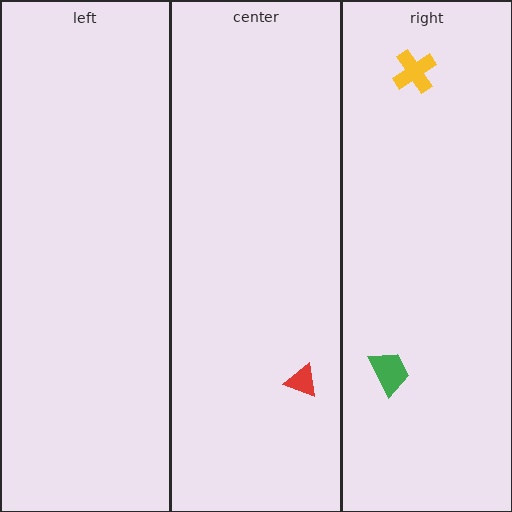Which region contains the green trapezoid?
The right region.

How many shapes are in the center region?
1.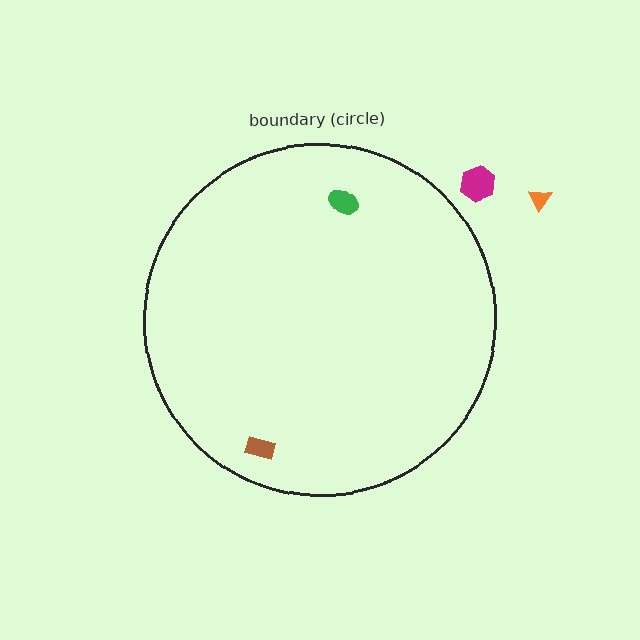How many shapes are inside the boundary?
2 inside, 2 outside.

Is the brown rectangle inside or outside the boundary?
Inside.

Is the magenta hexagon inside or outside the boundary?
Outside.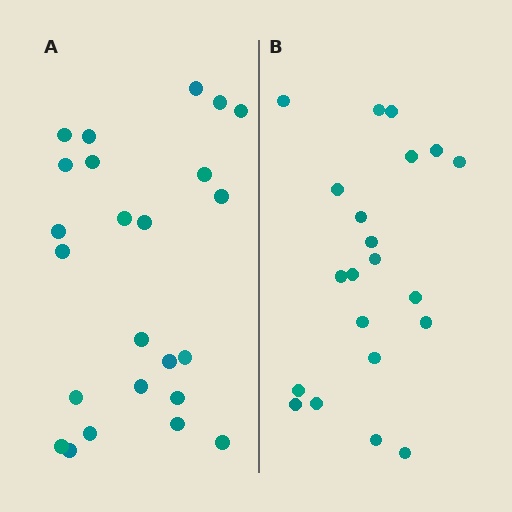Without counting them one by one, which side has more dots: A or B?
Region A (the left region) has more dots.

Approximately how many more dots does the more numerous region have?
Region A has just a few more — roughly 2 or 3 more dots than region B.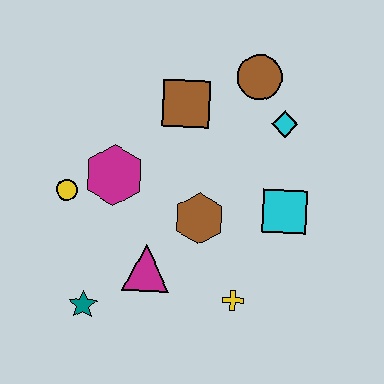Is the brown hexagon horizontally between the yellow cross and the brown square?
Yes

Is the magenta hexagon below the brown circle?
Yes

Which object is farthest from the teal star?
The brown circle is farthest from the teal star.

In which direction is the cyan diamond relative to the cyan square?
The cyan diamond is above the cyan square.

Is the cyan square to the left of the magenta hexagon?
No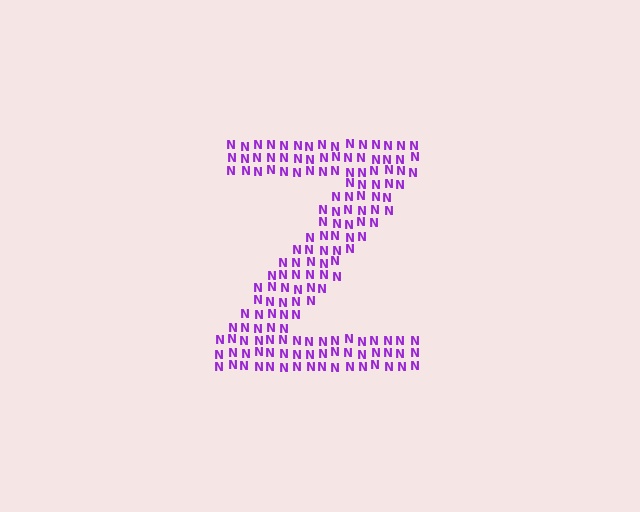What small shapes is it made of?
It is made of small letter N's.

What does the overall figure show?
The overall figure shows the letter Z.